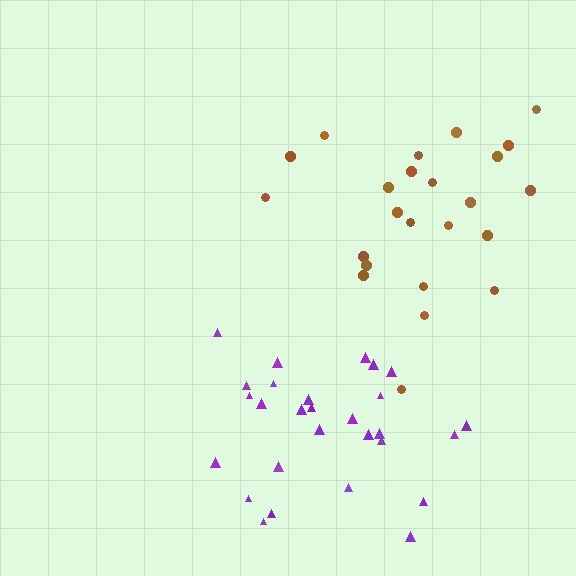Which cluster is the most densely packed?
Purple.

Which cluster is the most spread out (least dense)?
Brown.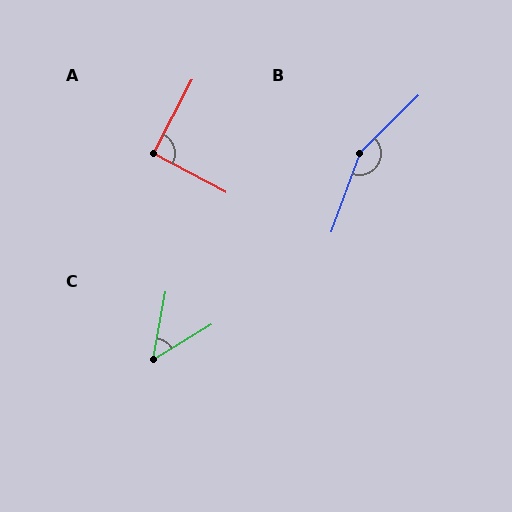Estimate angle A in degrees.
Approximately 91 degrees.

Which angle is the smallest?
C, at approximately 48 degrees.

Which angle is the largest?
B, at approximately 154 degrees.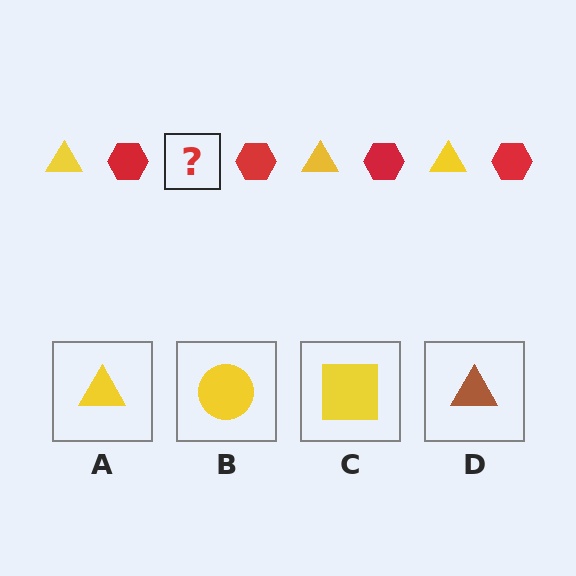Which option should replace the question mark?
Option A.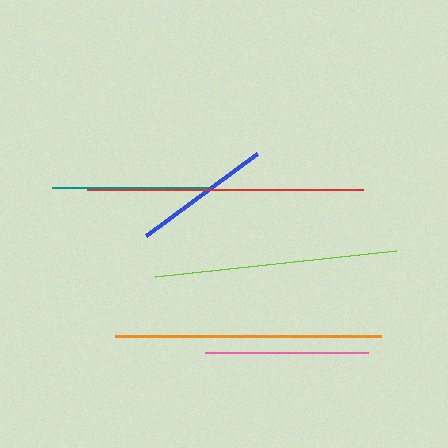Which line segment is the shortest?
The blue line is the shortest at approximately 138 pixels.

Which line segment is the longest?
The red line is the longest at approximately 276 pixels.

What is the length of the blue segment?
The blue segment is approximately 138 pixels long.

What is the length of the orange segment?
The orange segment is approximately 266 pixels long.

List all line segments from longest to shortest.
From longest to shortest: red, orange, lime, pink, teal, blue.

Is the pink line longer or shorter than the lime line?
The lime line is longer than the pink line.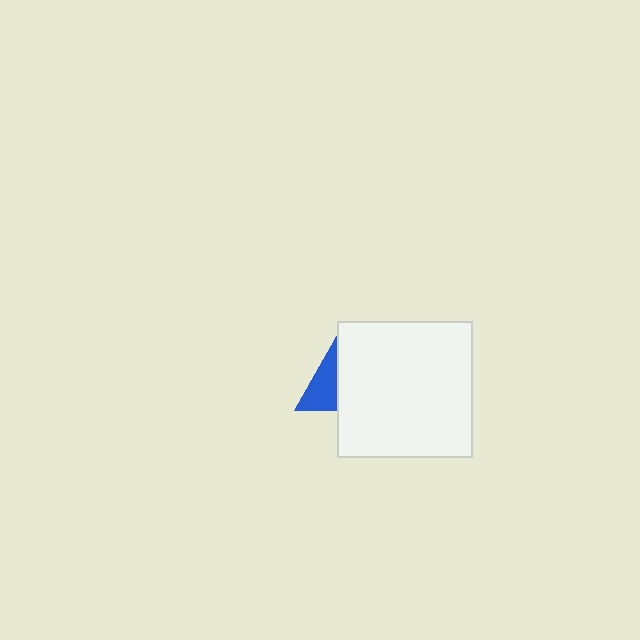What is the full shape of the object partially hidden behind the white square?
The partially hidden object is a blue triangle.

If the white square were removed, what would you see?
You would see the complete blue triangle.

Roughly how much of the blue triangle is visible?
A small part of it is visible (roughly 37%).